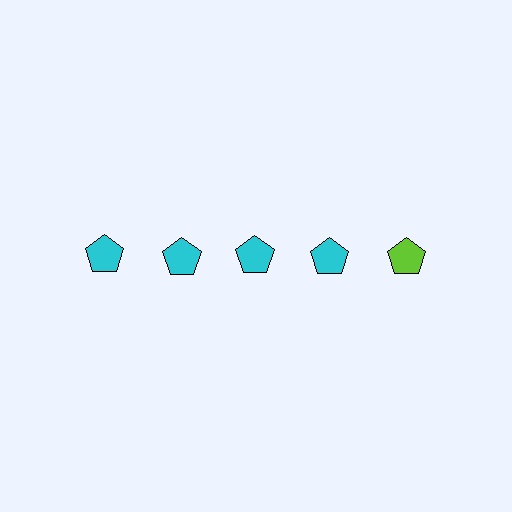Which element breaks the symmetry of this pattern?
The lime pentagon in the top row, rightmost column breaks the symmetry. All other shapes are cyan pentagons.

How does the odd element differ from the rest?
It has a different color: lime instead of cyan.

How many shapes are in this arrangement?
There are 5 shapes arranged in a grid pattern.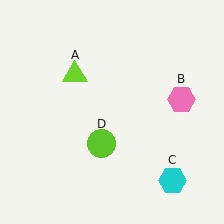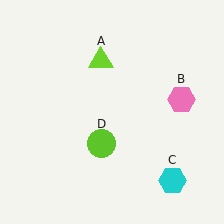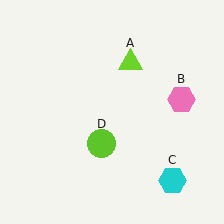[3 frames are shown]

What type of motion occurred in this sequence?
The lime triangle (object A) rotated clockwise around the center of the scene.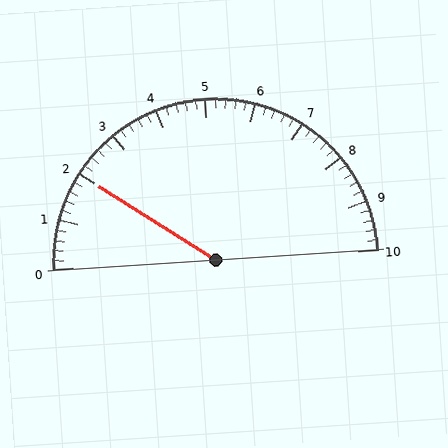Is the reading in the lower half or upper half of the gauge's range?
The reading is in the lower half of the range (0 to 10).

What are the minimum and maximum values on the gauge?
The gauge ranges from 0 to 10.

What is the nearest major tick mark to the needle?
The nearest major tick mark is 2.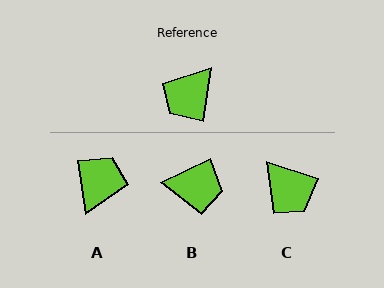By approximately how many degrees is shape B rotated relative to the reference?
Approximately 124 degrees counter-clockwise.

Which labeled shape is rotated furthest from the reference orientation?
A, about 163 degrees away.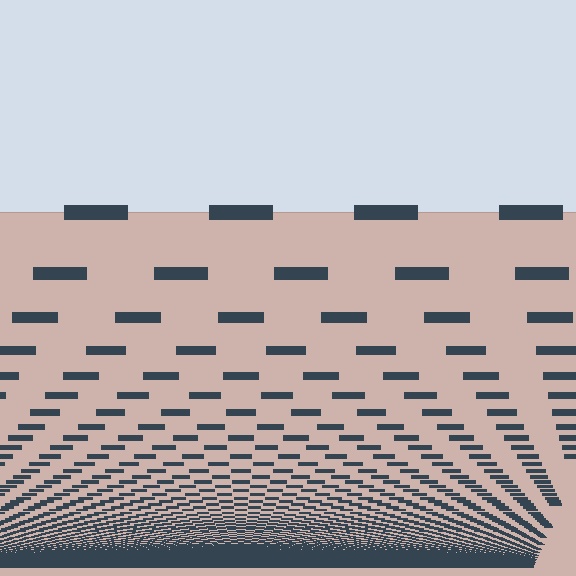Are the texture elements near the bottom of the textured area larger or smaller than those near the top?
Smaller. The gradient is inverted — elements near the bottom are smaller and denser.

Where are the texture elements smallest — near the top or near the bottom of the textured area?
Near the bottom.